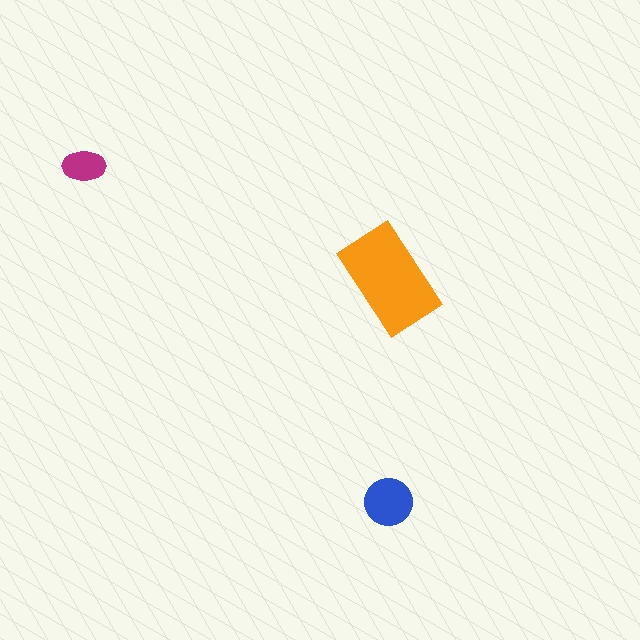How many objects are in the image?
There are 3 objects in the image.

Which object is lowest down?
The blue circle is bottommost.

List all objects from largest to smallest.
The orange rectangle, the blue circle, the magenta ellipse.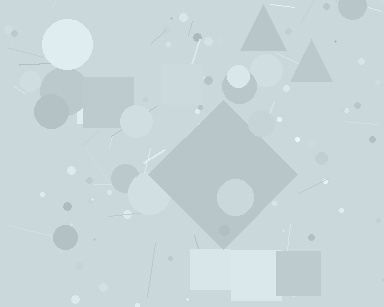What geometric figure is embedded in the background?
A diamond is embedded in the background.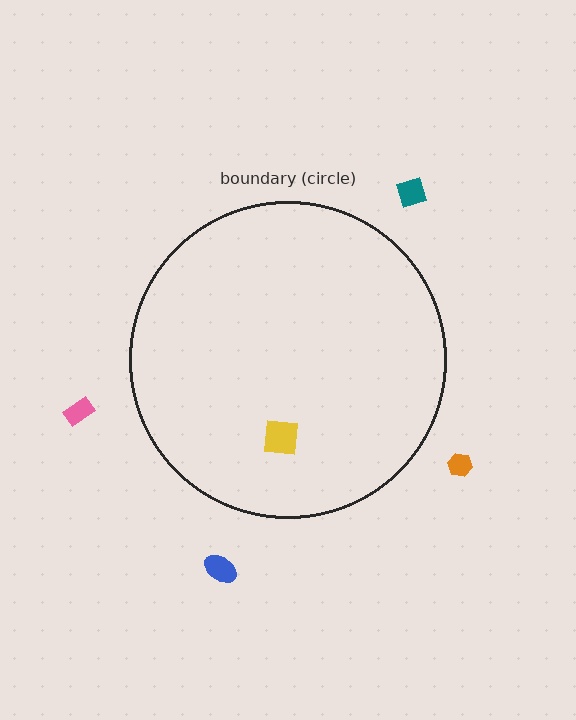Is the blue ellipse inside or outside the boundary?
Outside.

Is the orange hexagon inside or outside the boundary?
Outside.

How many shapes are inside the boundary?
1 inside, 4 outside.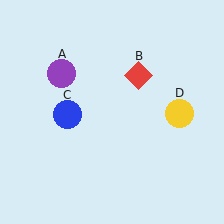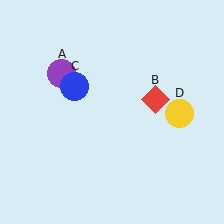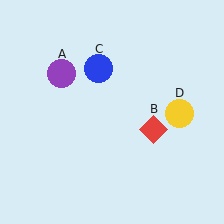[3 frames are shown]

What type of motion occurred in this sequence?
The red diamond (object B), blue circle (object C) rotated clockwise around the center of the scene.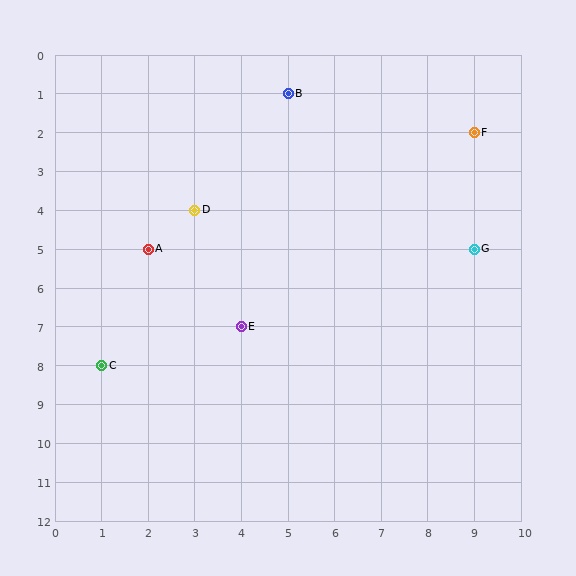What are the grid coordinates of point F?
Point F is at grid coordinates (9, 2).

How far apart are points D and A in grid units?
Points D and A are 1 column and 1 row apart (about 1.4 grid units diagonally).